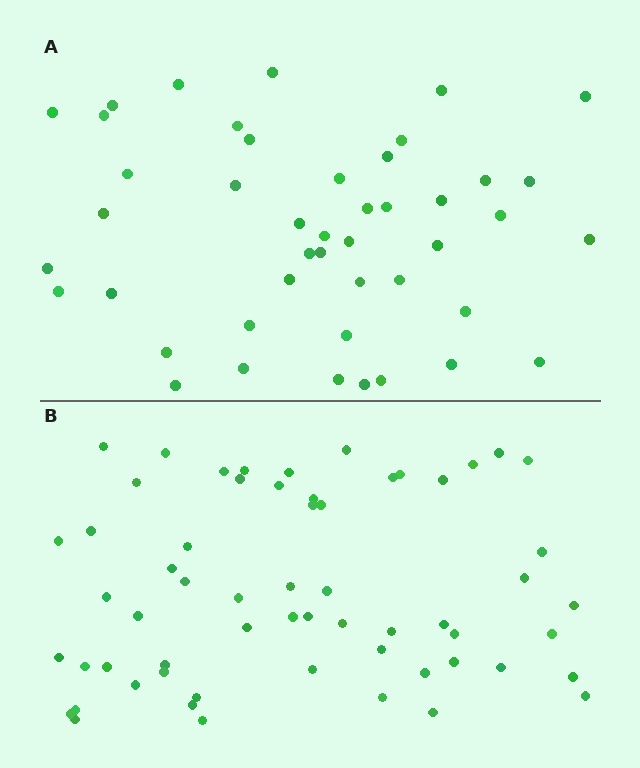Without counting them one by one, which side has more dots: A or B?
Region B (the bottom region) has more dots.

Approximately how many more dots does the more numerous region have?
Region B has approximately 15 more dots than region A.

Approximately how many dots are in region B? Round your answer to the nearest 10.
About 60 dots.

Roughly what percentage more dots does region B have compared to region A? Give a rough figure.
About 35% more.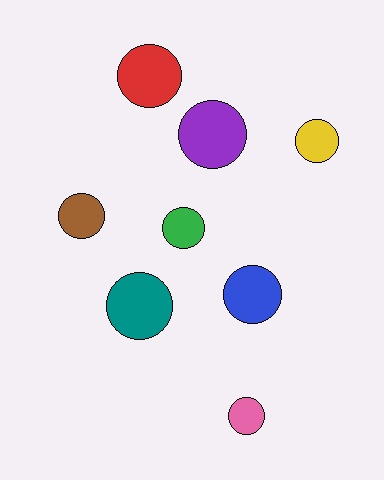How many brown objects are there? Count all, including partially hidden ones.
There is 1 brown object.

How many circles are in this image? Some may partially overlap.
There are 8 circles.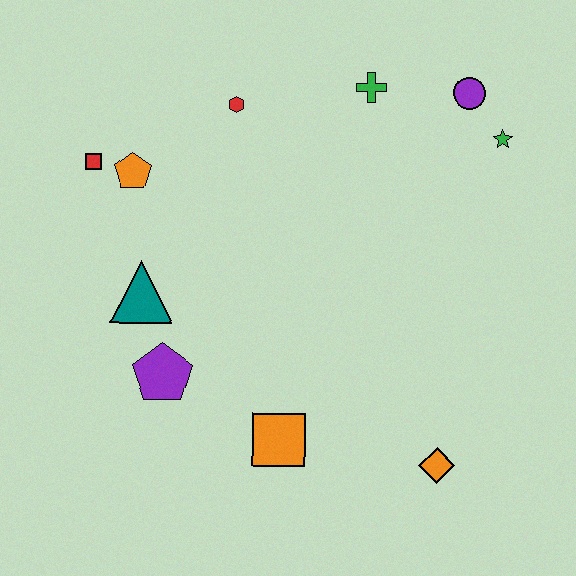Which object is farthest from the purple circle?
The purple pentagon is farthest from the purple circle.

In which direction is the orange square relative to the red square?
The orange square is below the red square.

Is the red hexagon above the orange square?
Yes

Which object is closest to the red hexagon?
The orange pentagon is closest to the red hexagon.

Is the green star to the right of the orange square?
Yes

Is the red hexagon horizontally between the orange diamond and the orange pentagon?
Yes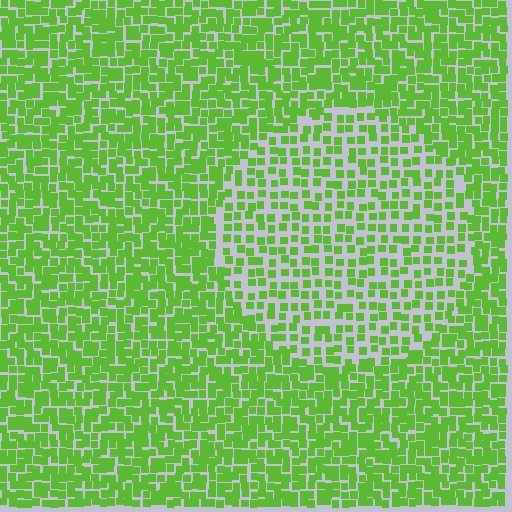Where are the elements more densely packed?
The elements are more densely packed outside the circle boundary.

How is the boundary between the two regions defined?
The boundary is defined by a change in element density (approximately 1.8x ratio). All elements are the same color, size, and shape.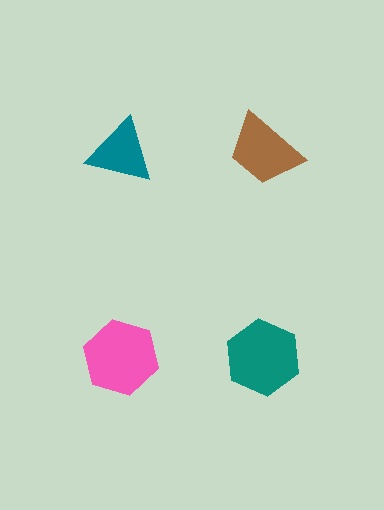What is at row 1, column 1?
A teal triangle.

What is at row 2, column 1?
A pink hexagon.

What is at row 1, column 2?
A brown trapezoid.